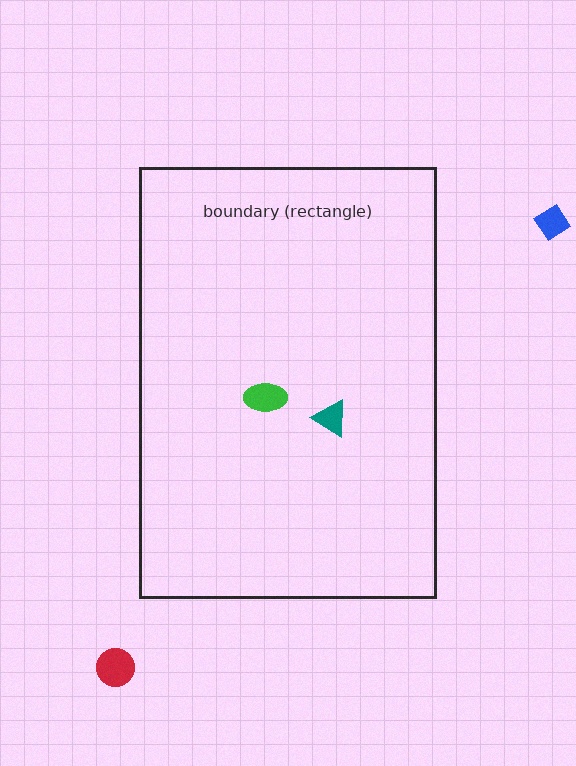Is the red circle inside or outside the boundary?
Outside.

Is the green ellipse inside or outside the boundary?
Inside.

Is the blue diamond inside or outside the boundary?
Outside.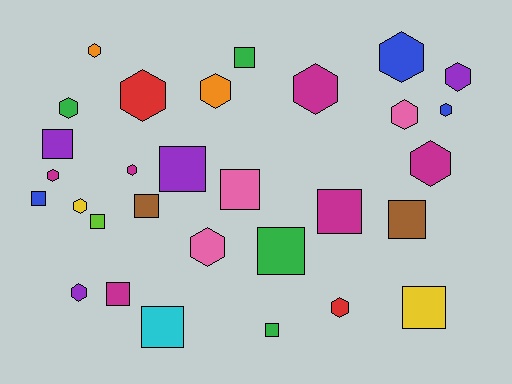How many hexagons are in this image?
There are 16 hexagons.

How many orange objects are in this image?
There are 2 orange objects.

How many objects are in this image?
There are 30 objects.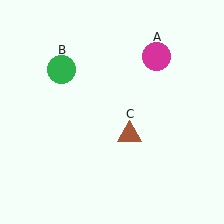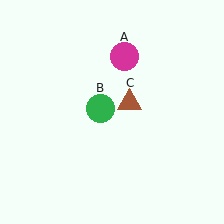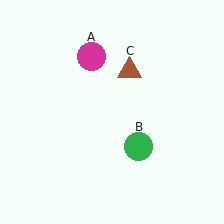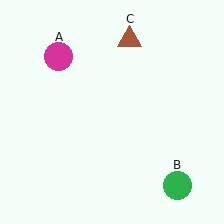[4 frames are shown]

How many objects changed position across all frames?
3 objects changed position: magenta circle (object A), green circle (object B), brown triangle (object C).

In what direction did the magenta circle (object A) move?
The magenta circle (object A) moved left.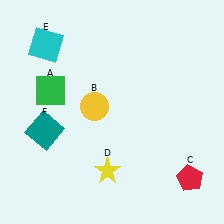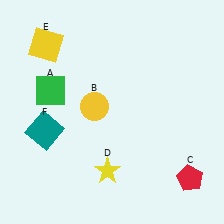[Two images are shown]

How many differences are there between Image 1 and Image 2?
There is 1 difference between the two images.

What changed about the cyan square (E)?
In Image 1, E is cyan. In Image 2, it changed to yellow.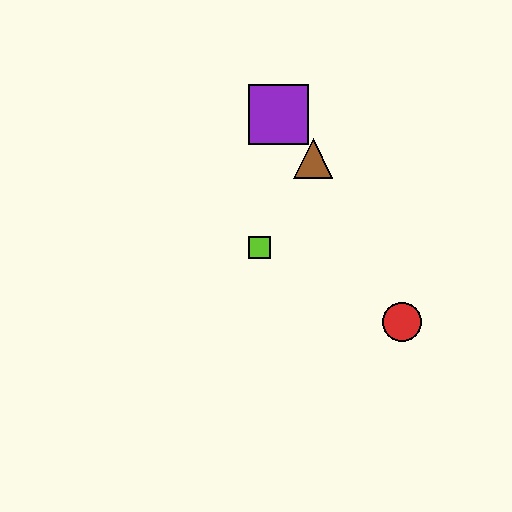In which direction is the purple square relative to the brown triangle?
The purple square is above the brown triangle.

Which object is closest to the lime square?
The brown triangle is closest to the lime square.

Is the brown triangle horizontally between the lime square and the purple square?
No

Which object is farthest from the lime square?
The red circle is farthest from the lime square.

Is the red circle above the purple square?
No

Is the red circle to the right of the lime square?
Yes